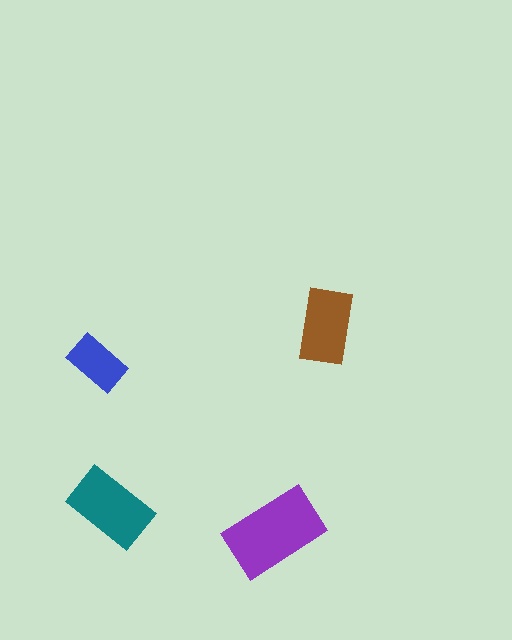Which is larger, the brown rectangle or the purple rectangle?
The purple one.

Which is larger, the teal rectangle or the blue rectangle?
The teal one.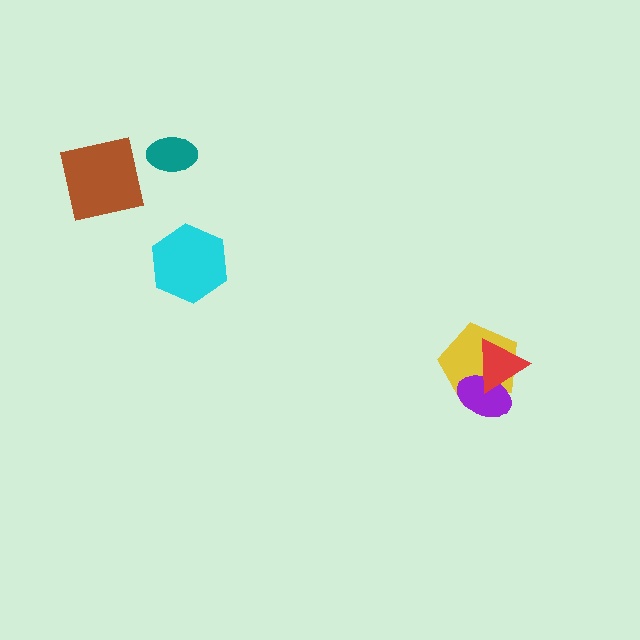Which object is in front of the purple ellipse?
The red triangle is in front of the purple ellipse.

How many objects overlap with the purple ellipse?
2 objects overlap with the purple ellipse.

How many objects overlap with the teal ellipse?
0 objects overlap with the teal ellipse.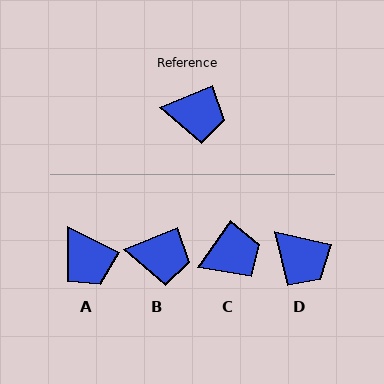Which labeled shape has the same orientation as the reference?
B.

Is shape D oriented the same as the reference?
No, it is off by about 35 degrees.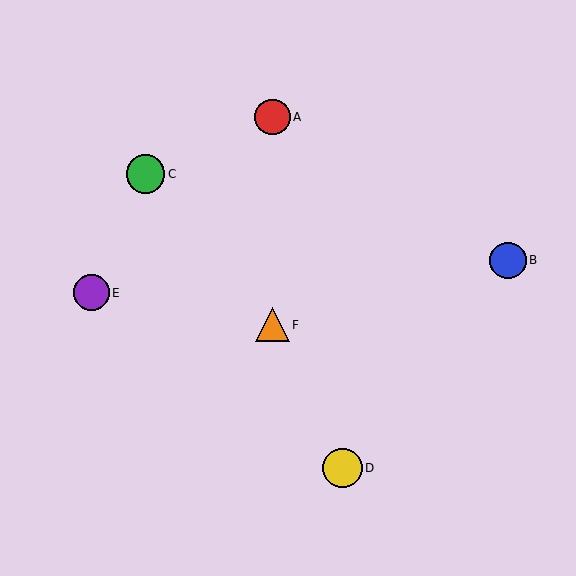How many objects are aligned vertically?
2 objects (A, F) are aligned vertically.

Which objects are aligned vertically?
Objects A, F are aligned vertically.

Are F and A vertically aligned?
Yes, both are at x≈272.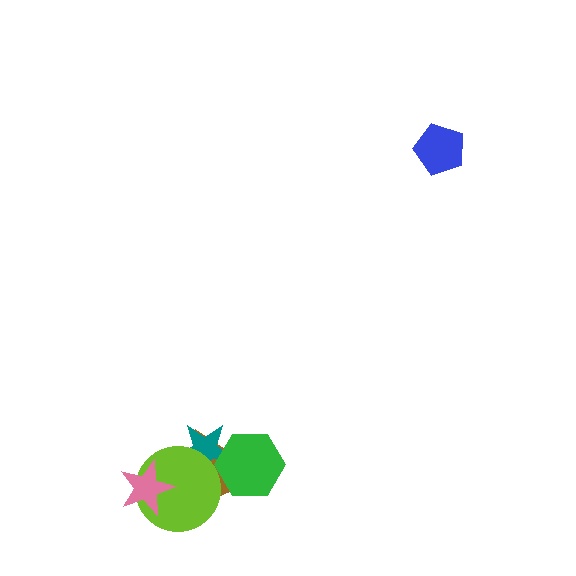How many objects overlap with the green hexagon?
2 objects overlap with the green hexagon.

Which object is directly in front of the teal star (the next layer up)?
The lime circle is directly in front of the teal star.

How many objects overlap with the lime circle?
3 objects overlap with the lime circle.